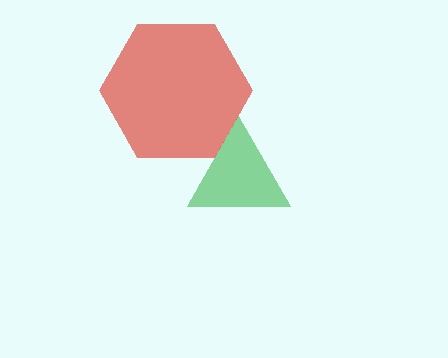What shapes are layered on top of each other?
The layered shapes are: a green triangle, a red hexagon.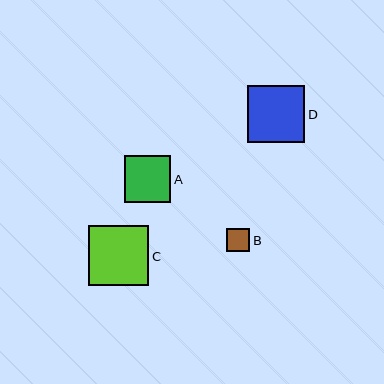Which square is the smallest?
Square B is the smallest with a size of approximately 23 pixels.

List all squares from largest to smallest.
From largest to smallest: C, D, A, B.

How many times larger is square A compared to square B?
Square A is approximately 2.0 times the size of square B.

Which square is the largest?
Square C is the largest with a size of approximately 60 pixels.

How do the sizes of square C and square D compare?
Square C and square D are approximately the same size.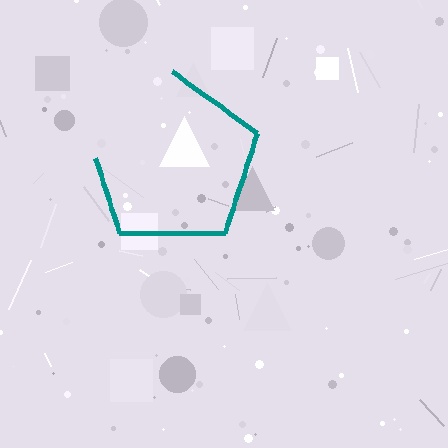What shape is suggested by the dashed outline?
The dashed outline suggests a pentagon.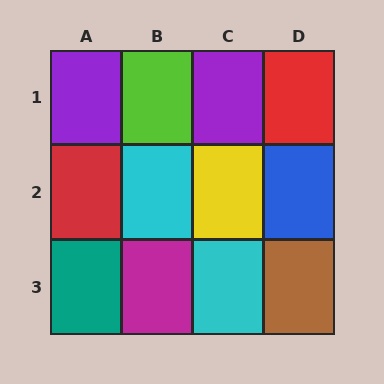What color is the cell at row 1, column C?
Purple.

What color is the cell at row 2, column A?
Red.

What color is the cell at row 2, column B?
Cyan.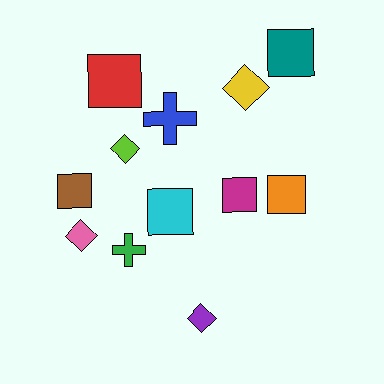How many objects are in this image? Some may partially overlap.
There are 12 objects.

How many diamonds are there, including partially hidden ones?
There are 4 diamonds.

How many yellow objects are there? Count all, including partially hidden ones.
There is 1 yellow object.